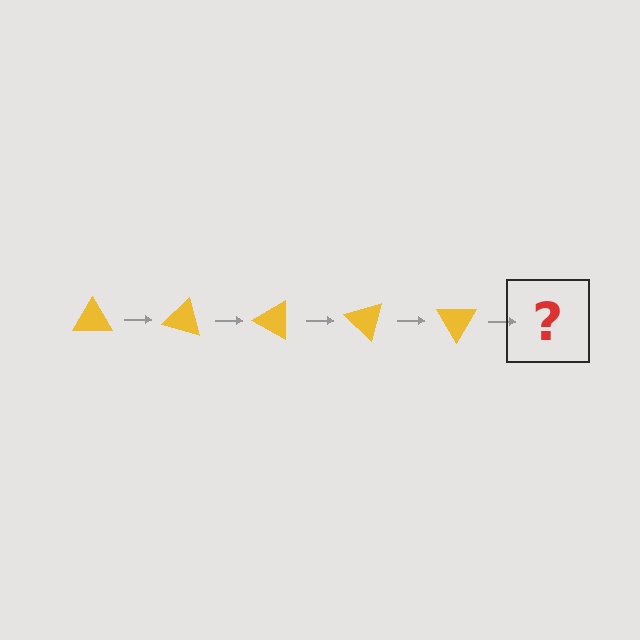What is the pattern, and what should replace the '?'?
The pattern is that the triangle rotates 15 degrees each step. The '?' should be a yellow triangle rotated 75 degrees.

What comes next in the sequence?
The next element should be a yellow triangle rotated 75 degrees.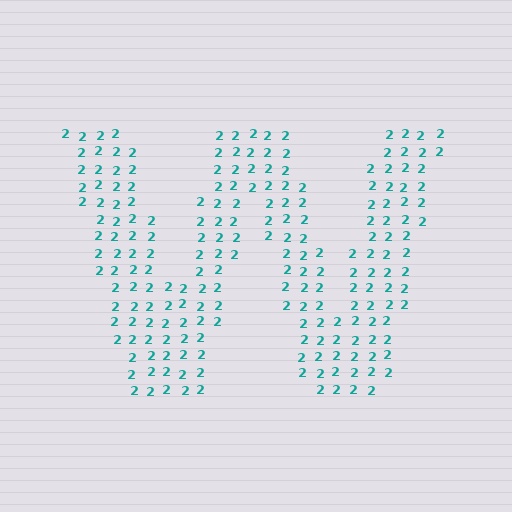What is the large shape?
The large shape is the letter W.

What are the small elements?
The small elements are digit 2's.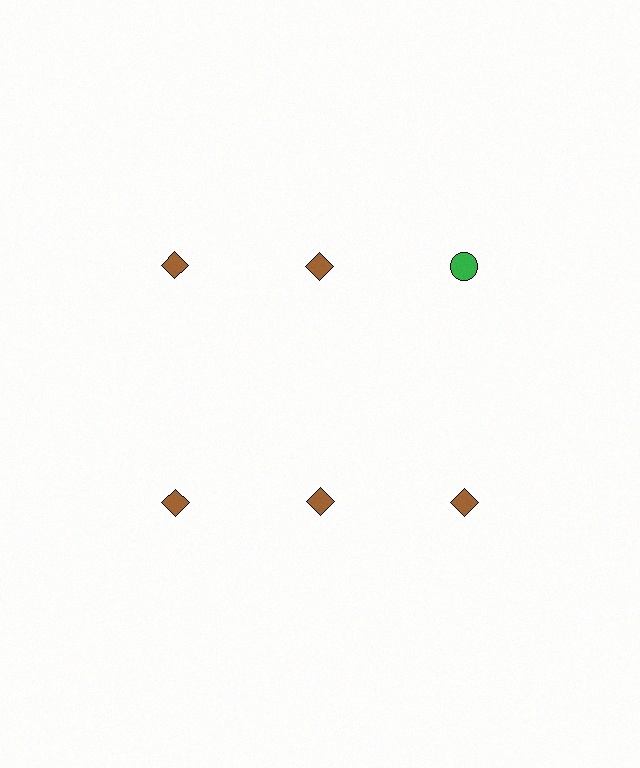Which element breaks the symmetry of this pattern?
The green circle in the top row, center column breaks the symmetry. All other shapes are brown diamonds.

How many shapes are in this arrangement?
There are 6 shapes arranged in a grid pattern.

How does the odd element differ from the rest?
It differs in both color (green instead of brown) and shape (circle instead of diamond).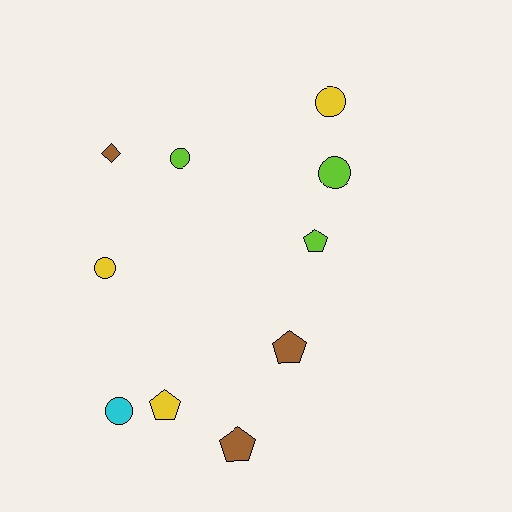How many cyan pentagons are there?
There are no cyan pentagons.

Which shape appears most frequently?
Circle, with 5 objects.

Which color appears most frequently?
Lime, with 3 objects.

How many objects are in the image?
There are 10 objects.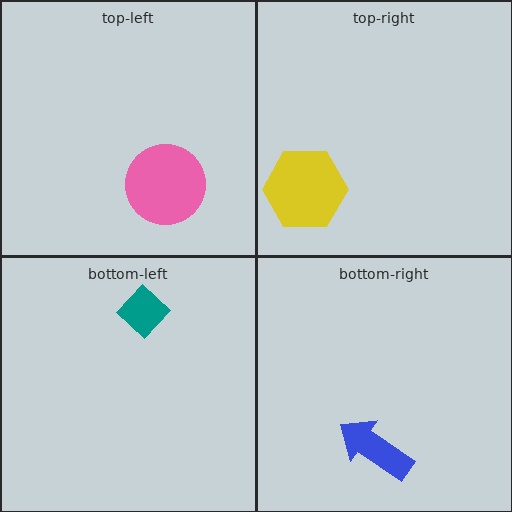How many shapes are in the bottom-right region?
1.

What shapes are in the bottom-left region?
The teal diamond.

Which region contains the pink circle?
The top-left region.